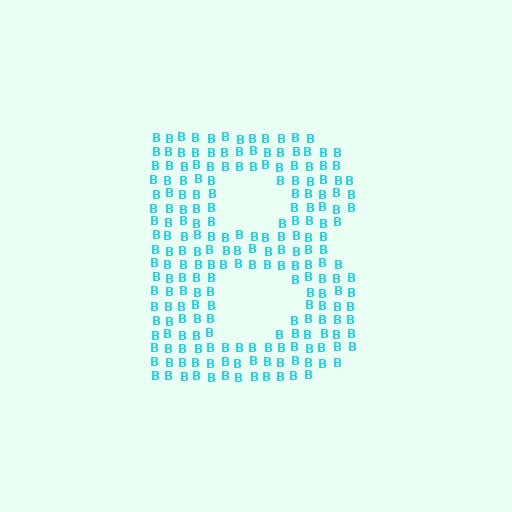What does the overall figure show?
The overall figure shows the letter B.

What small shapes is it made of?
It is made of small letter B's.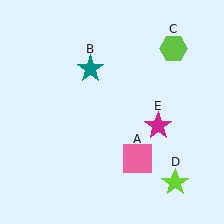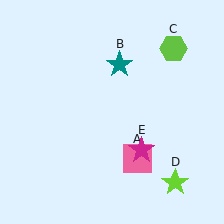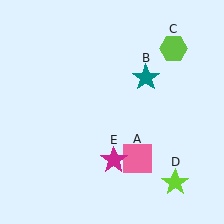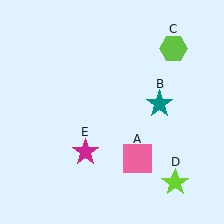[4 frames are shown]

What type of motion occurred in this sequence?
The teal star (object B), magenta star (object E) rotated clockwise around the center of the scene.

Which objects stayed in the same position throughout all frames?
Pink square (object A) and lime hexagon (object C) and lime star (object D) remained stationary.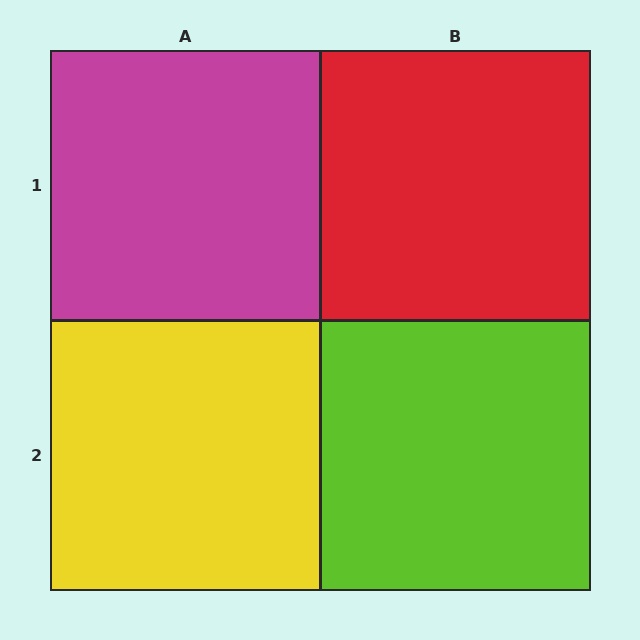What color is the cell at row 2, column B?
Lime.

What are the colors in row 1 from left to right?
Magenta, red.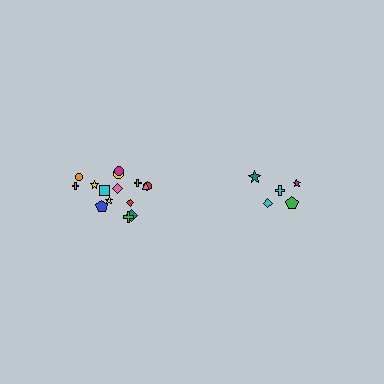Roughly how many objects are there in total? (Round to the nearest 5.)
Roughly 20 objects in total.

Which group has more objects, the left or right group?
The left group.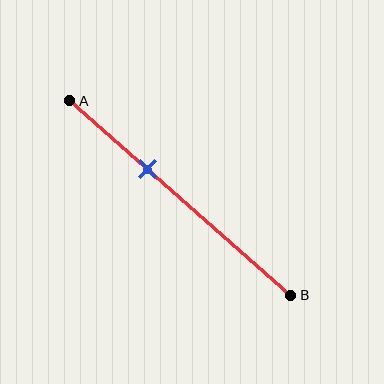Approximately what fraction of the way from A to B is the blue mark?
The blue mark is approximately 35% of the way from A to B.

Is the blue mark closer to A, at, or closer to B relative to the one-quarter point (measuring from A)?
The blue mark is closer to point B than the one-quarter point of segment AB.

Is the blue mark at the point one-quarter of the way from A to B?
No, the mark is at about 35% from A, not at the 25% one-quarter point.